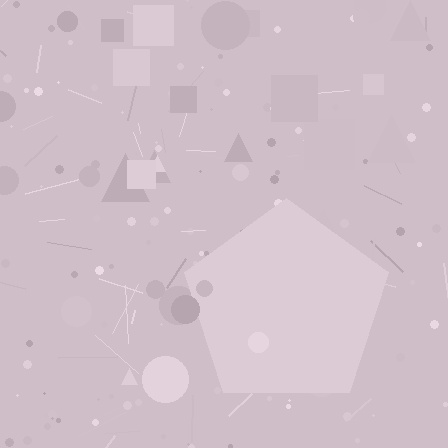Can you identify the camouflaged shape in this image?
The camouflaged shape is a pentagon.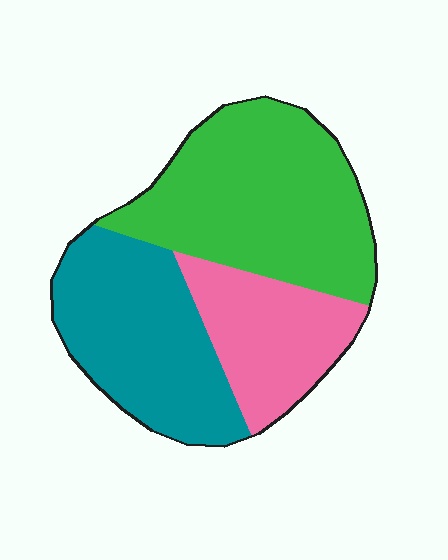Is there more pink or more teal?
Teal.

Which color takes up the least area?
Pink, at roughly 25%.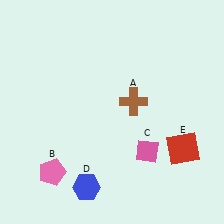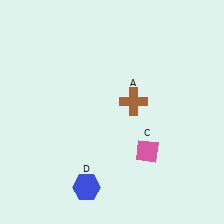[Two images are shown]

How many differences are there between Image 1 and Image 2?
There are 2 differences between the two images.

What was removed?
The red square (E), the pink pentagon (B) were removed in Image 2.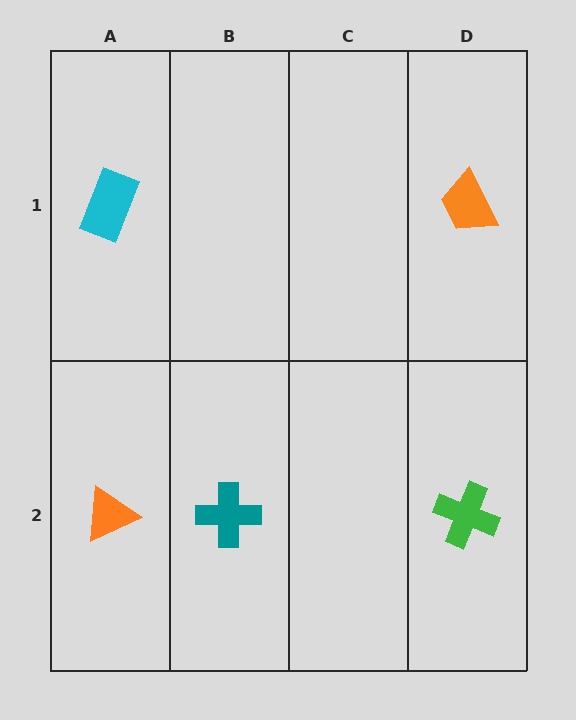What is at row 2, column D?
A green cross.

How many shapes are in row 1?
2 shapes.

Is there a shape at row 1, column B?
No, that cell is empty.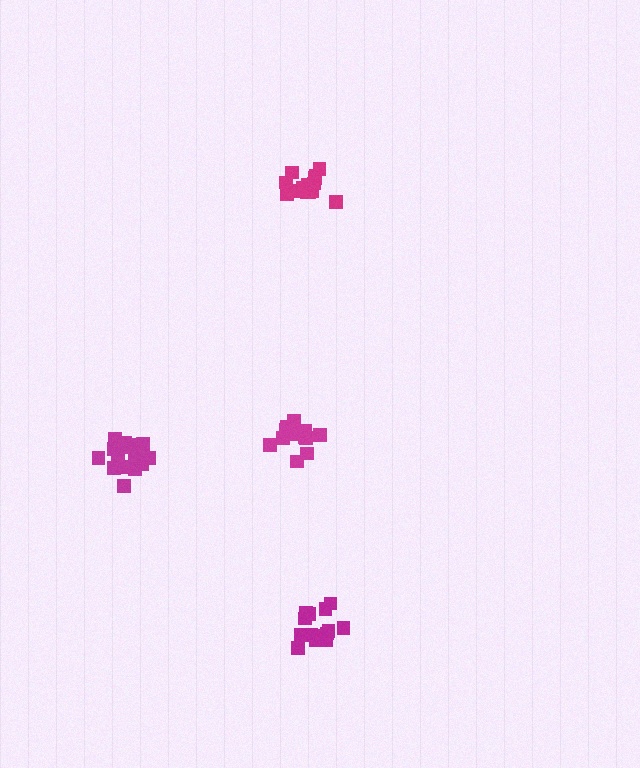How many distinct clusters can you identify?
There are 4 distinct clusters.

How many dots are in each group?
Group 1: 17 dots, Group 2: 14 dots, Group 3: 14 dots, Group 4: 15 dots (60 total).